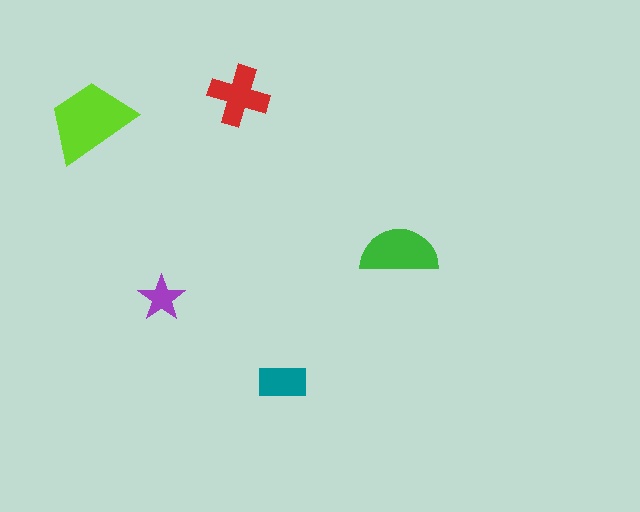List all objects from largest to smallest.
The lime trapezoid, the green semicircle, the red cross, the teal rectangle, the purple star.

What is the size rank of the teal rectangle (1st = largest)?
4th.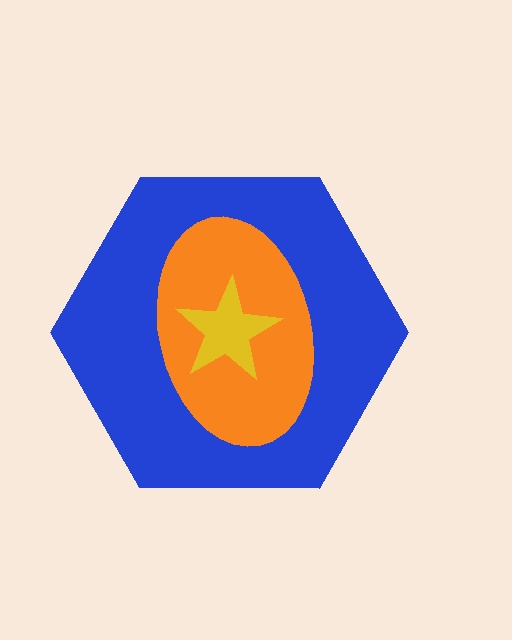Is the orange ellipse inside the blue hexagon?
Yes.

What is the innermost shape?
The yellow star.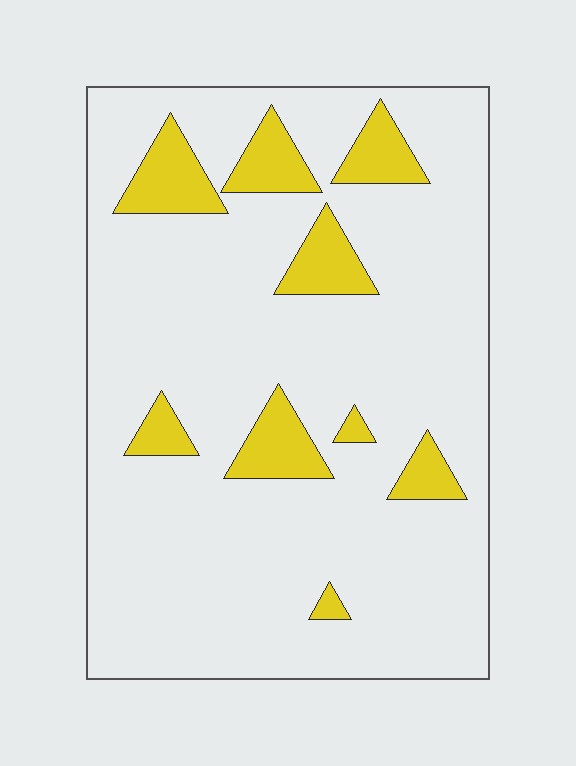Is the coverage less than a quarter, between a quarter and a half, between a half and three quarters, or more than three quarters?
Less than a quarter.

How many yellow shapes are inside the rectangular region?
9.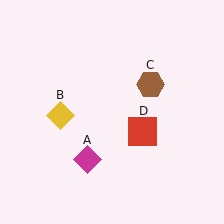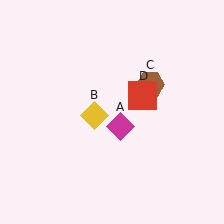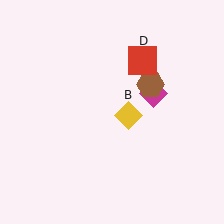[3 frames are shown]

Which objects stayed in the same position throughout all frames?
Brown hexagon (object C) remained stationary.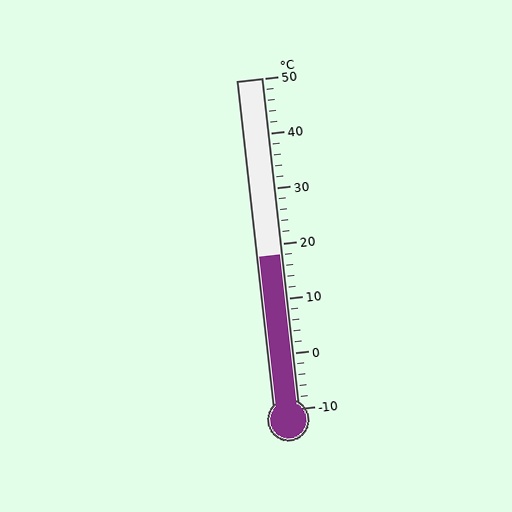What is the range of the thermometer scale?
The thermometer scale ranges from -10°C to 50°C.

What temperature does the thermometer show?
The thermometer shows approximately 18°C.